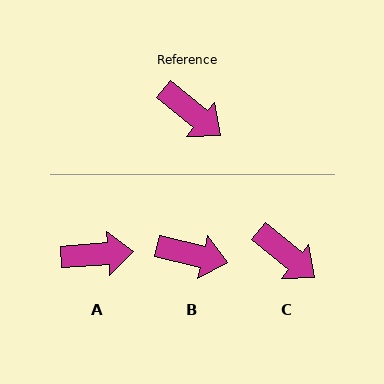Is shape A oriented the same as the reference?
No, it is off by about 43 degrees.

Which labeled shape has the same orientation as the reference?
C.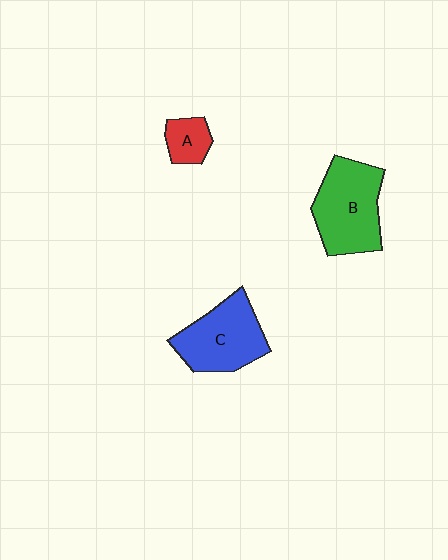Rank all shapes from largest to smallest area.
From largest to smallest: B (green), C (blue), A (red).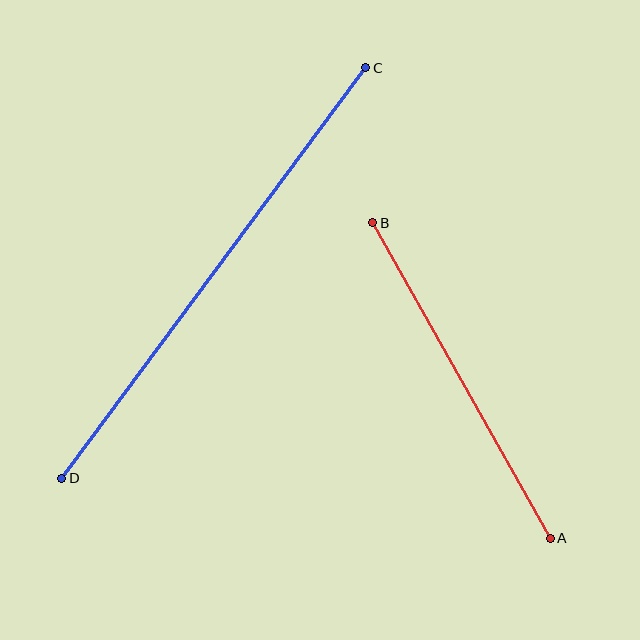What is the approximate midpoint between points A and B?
The midpoint is at approximately (462, 381) pixels.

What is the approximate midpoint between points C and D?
The midpoint is at approximately (214, 273) pixels.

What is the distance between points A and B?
The distance is approximately 362 pixels.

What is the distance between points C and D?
The distance is approximately 511 pixels.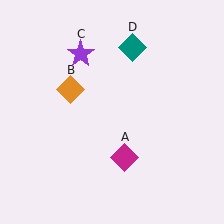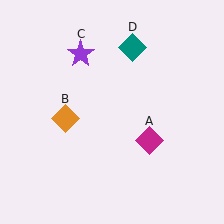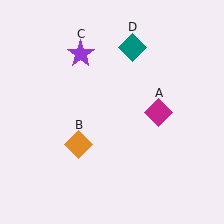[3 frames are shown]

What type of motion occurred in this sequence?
The magenta diamond (object A), orange diamond (object B) rotated counterclockwise around the center of the scene.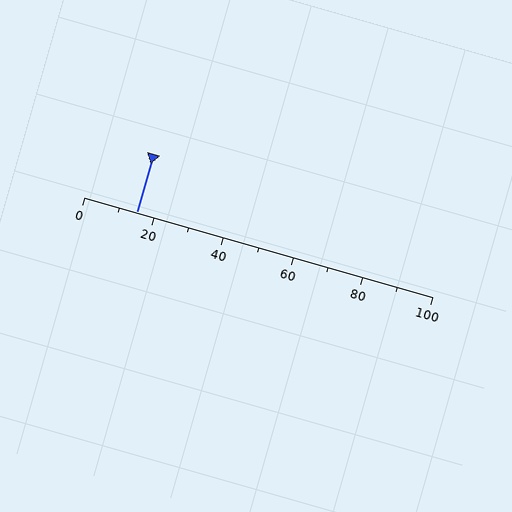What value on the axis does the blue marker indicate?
The marker indicates approximately 15.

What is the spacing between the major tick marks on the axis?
The major ticks are spaced 20 apart.